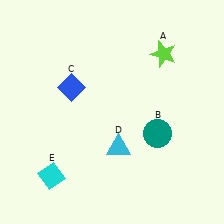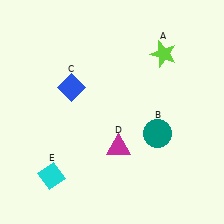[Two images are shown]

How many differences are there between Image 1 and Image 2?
There is 1 difference between the two images.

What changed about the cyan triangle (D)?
In Image 1, D is cyan. In Image 2, it changed to magenta.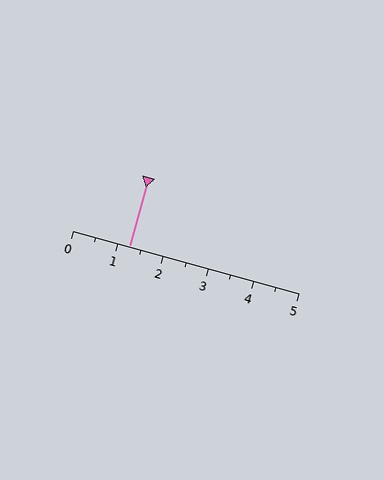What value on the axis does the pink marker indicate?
The marker indicates approximately 1.2.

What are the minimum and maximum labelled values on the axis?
The axis runs from 0 to 5.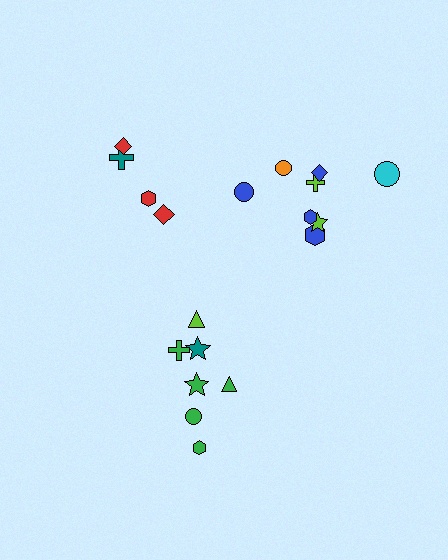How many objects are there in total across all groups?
There are 19 objects.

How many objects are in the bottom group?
There are 7 objects.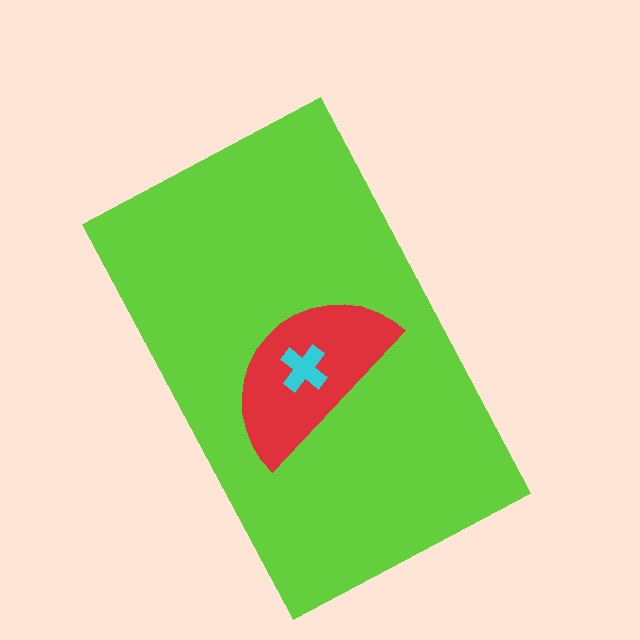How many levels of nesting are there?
3.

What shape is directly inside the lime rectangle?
The red semicircle.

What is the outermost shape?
The lime rectangle.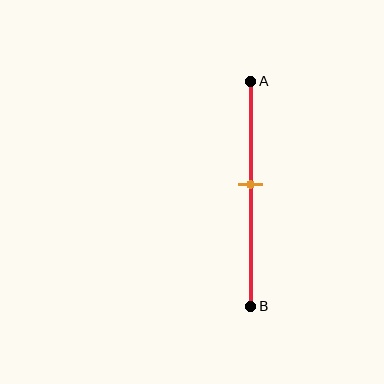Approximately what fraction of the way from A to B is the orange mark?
The orange mark is approximately 45% of the way from A to B.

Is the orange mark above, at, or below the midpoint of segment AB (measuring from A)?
The orange mark is above the midpoint of segment AB.